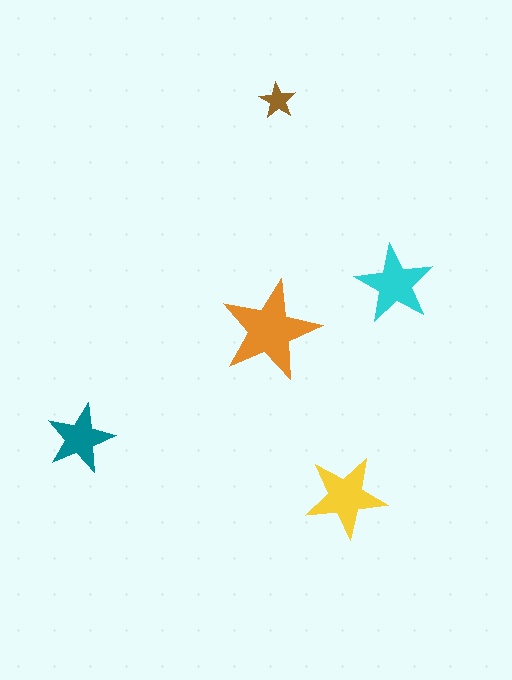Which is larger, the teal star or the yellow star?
The yellow one.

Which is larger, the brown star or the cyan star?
The cyan one.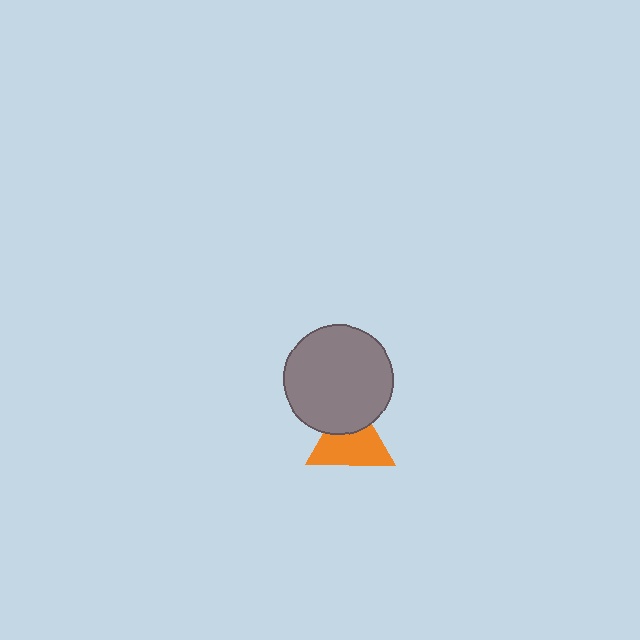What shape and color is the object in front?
The object in front is a gray circle.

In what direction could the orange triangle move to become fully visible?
The orange triangle could move down. That would shift it out from behind the gray circle entirely.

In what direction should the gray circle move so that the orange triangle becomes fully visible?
The gray circle should move up. That is the shortest direction to clear the overlap and leave the orange triangle fully visible.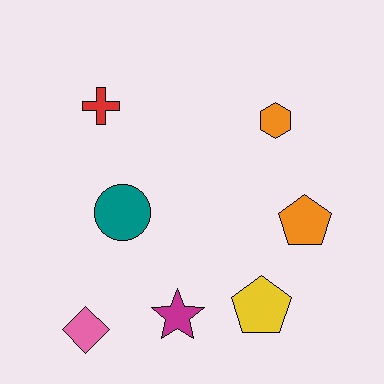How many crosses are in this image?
There is 1 cross.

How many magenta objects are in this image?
There is 1 magenta object.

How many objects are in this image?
There are 7 objects.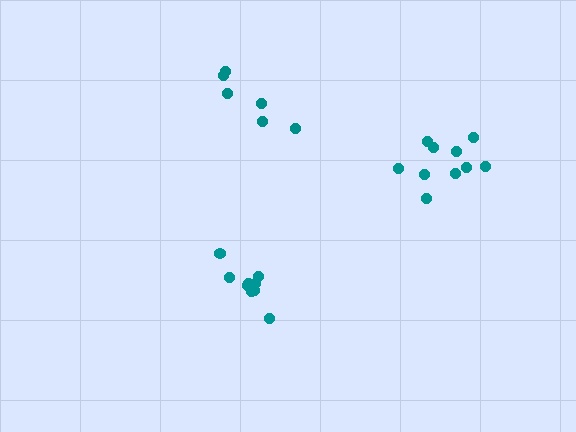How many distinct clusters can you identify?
There are 3 distinct clusters.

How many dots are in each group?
Group 1: 9 dots, Group 2: 6 dots, Group 3: 10 dots (25 total).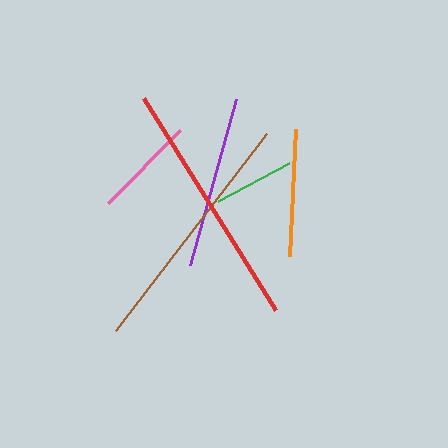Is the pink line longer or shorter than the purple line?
The purple line is longer than the pink line.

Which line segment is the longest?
The red line is the longest at approximately 249 pixels.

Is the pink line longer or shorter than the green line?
The pink line is longer than the green line.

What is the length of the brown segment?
The brown segment is approximately 248 pixels long.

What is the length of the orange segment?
The orange segment is approximately 127 pixels long.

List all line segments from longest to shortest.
From longest to shortest: red, brown, purple, orange, pink, green.